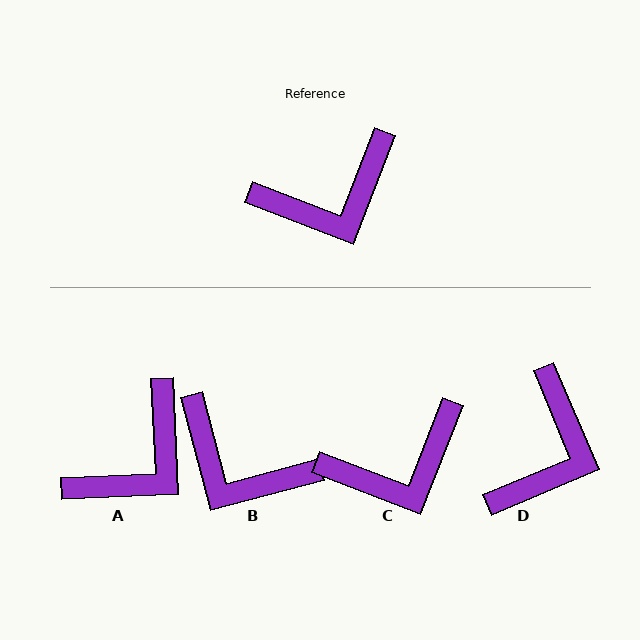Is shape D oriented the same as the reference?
No, it is off by about 44 degrees.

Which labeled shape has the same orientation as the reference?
C.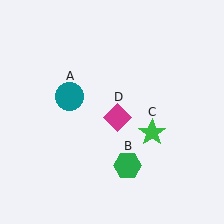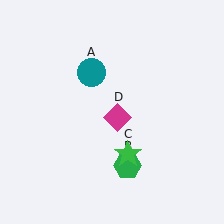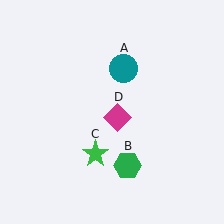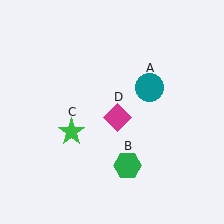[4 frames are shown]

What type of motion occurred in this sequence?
The teal circle (object A), green star (object C) rotated clockwise around the center of the scene.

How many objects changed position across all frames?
2 objects changed position: teal circle (object A), green star (object C).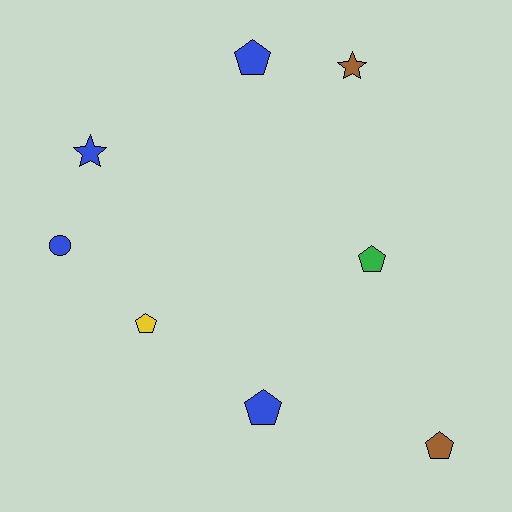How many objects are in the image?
There are 8 objects.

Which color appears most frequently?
Blue, with 4 objects.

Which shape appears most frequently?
Pentagon, with 5 objects.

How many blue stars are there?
There is 1 blue star.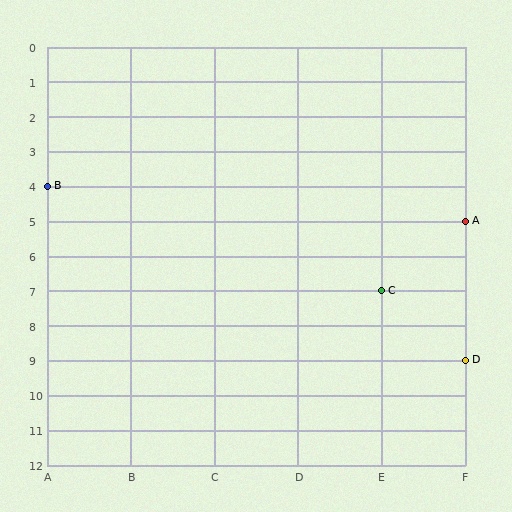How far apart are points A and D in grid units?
Points A and D are 4 rows apart.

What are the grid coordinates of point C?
Point C is at grid coordinates (E, 7).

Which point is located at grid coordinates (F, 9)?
Point D is at (F, 9).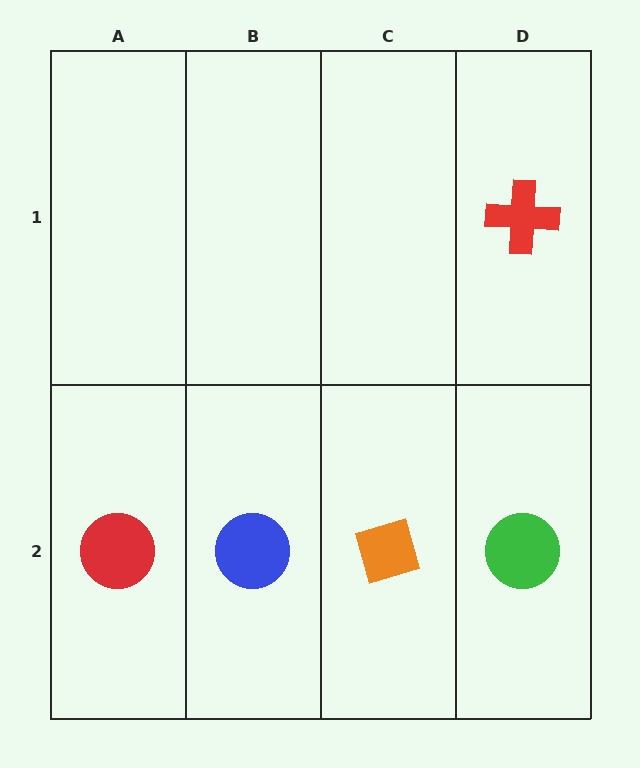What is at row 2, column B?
A blue circle.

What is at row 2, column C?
An orange diamond.